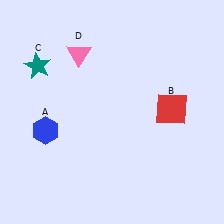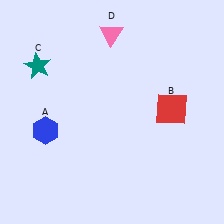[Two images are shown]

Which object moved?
The pink triangle (D) moved right.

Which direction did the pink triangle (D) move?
The pink triangle (D) moved right.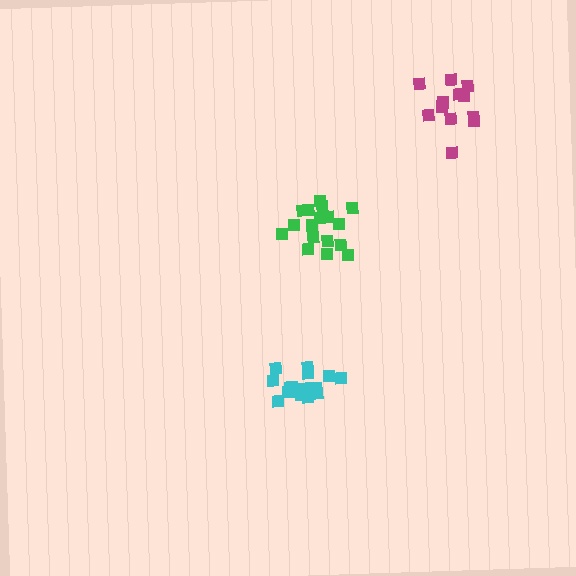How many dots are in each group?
Group 1: 16 dots, Group 2: 17 dots, Group 3: 13 dots (46 total).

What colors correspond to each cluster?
The clusters are colored: cyan, green, magenta.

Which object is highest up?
The magenta cluster is topmost.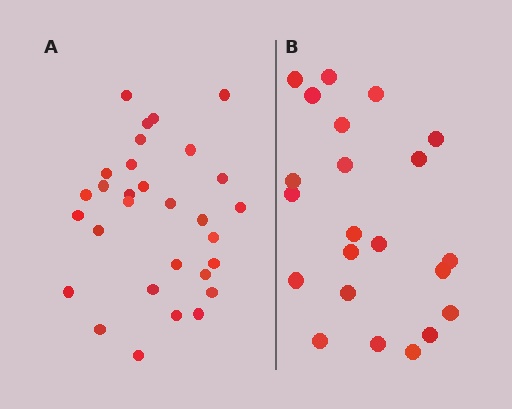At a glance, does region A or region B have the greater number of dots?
Region A (the left region) has more dots.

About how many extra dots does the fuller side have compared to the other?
Region A has roughly 8 or so more dots than region B.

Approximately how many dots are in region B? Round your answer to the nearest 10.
About 20 dots. (The exact count is 22, which rounds to 20.)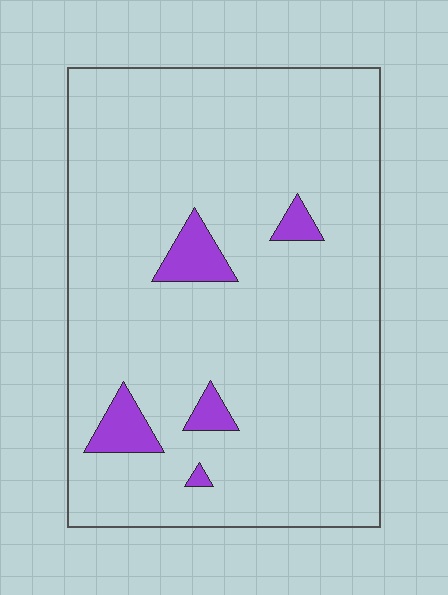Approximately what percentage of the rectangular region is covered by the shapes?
Approximately 5%.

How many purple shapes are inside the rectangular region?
5.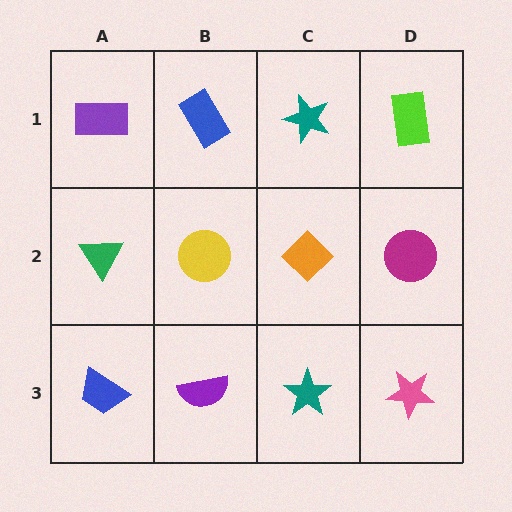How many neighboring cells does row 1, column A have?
2.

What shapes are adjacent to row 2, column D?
A lime rectangle (row 1, column D), a pink star (row 3, column D), an orange diamond (row 2, column C).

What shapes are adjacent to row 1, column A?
A green triangle (row 2, column A), a blue rectangle (row 1, column B).